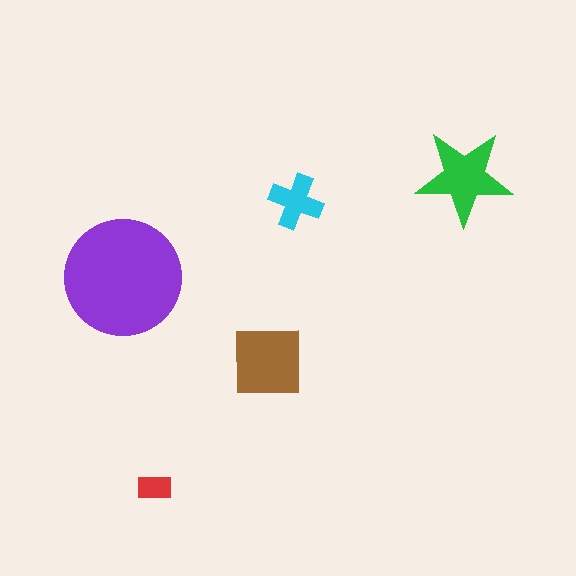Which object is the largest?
The purple circle.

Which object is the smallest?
The red rectangle.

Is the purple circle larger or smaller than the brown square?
Larger.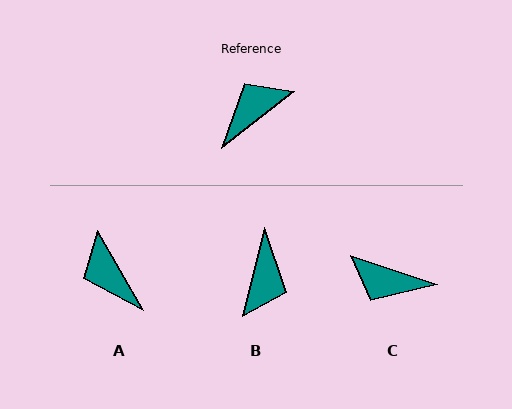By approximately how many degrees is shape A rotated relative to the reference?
Approximately 81 degrees counter-clockwise.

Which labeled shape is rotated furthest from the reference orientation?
B, about 142 degrees away.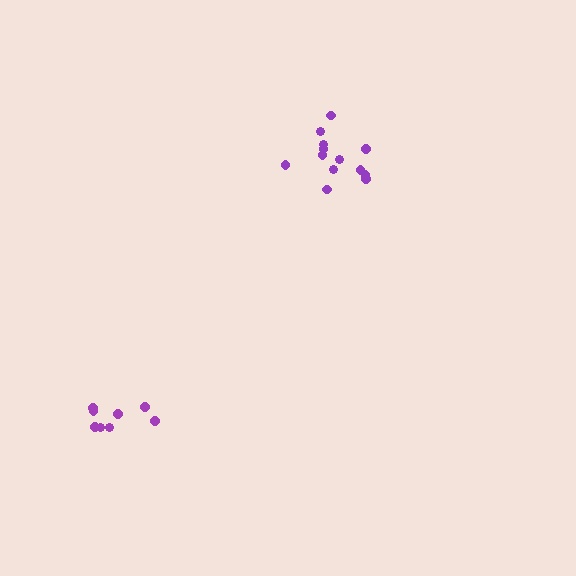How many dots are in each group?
Group 1: 13 dots, Group 2: 8 dots (21 total).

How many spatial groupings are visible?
There are 2 spatial groupings.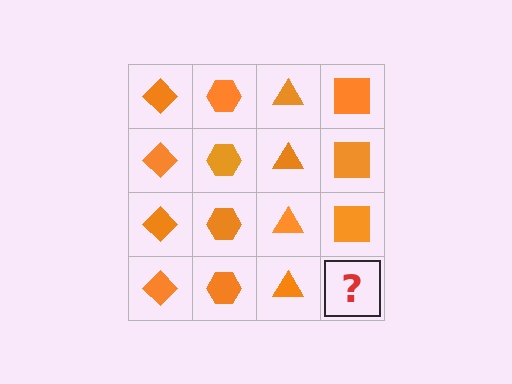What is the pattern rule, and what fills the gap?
The rule is that each column has a consistent shape. The gap should be filled with an orange square.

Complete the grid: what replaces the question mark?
The question mark should be replaced with an orange square.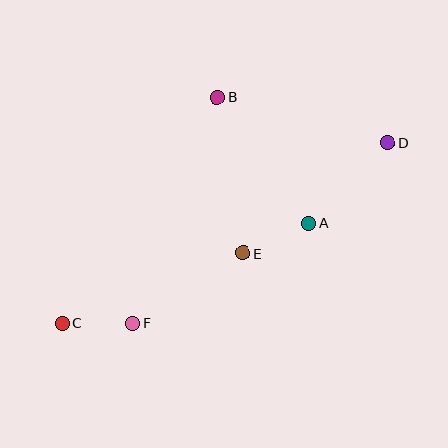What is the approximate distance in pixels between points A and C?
The distance between A and C is approximately 266 pixels.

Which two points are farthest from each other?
Points C and D are farthest from each other.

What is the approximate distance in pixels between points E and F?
The distance between E and F is approximately 131 pixels.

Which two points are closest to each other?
Points C and F are closest to each other.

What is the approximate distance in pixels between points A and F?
The distance between A and F is approximately 203 pixels.